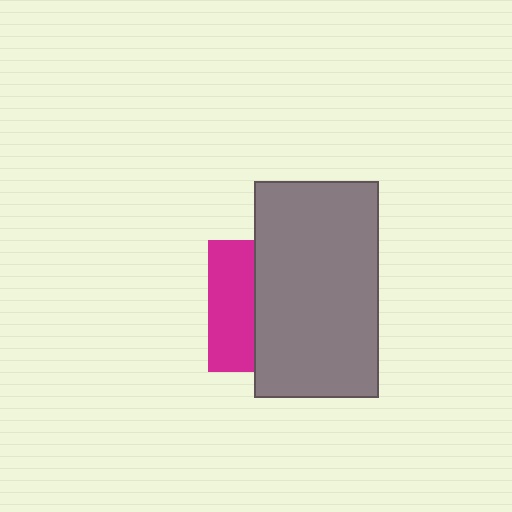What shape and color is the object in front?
The object in front is a gray rectangle.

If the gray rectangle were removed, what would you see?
You would see the complete magenta square.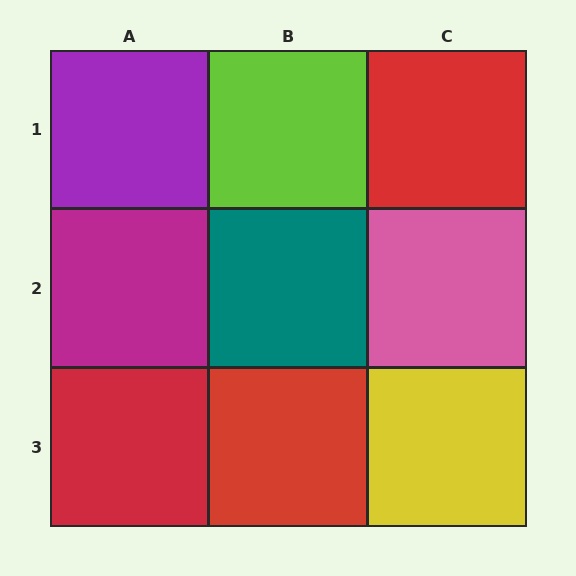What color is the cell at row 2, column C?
Pink.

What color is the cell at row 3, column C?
Yellow.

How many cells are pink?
1 cell is pink.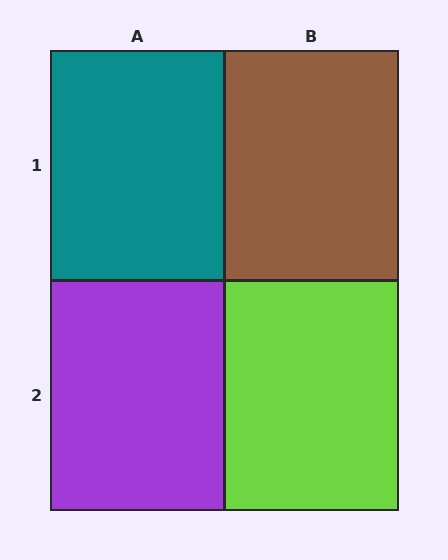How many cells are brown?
1 cell is brown.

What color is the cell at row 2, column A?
Purple.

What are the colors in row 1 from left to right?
Teal, brown.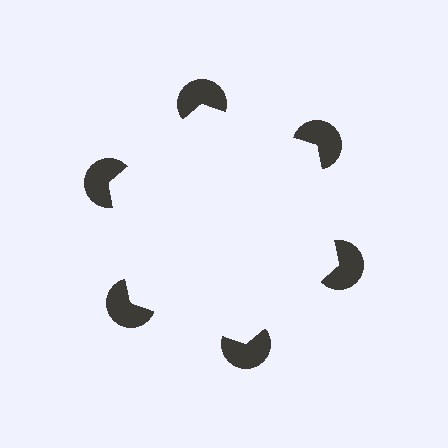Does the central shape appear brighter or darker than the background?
It typically appears slightly brighter than the background, even though no actual brightness change is drawn.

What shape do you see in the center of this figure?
An illusory hexagon — its edges are inferred from the aligned wedge cuts in the pac-man discs, not physically drawn.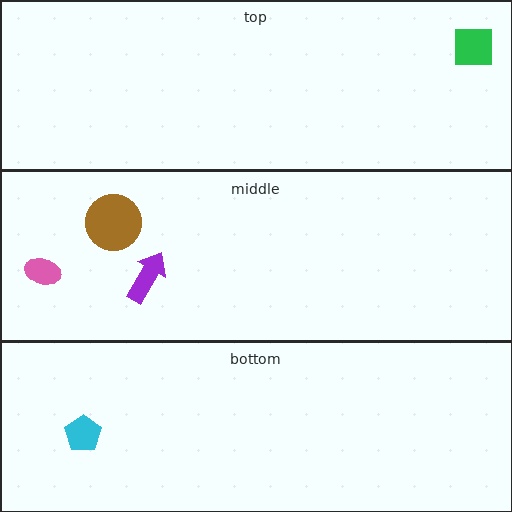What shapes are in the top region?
The green square.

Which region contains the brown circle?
The middle region.